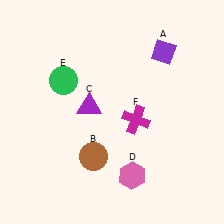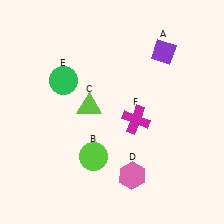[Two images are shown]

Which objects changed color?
B changed from brown to lime. C changed from purple to lime.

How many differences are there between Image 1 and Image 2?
There are 2 differences between the two images.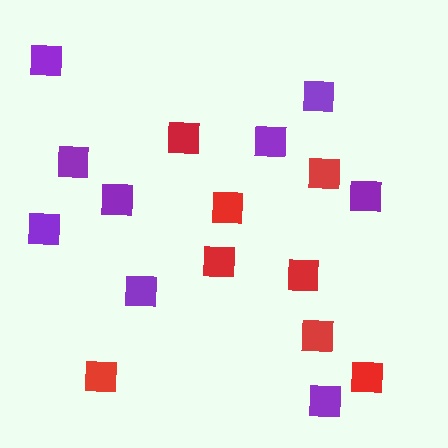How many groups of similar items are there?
There are 2 groups: one group of red squares (8) and one group of purple squares (9).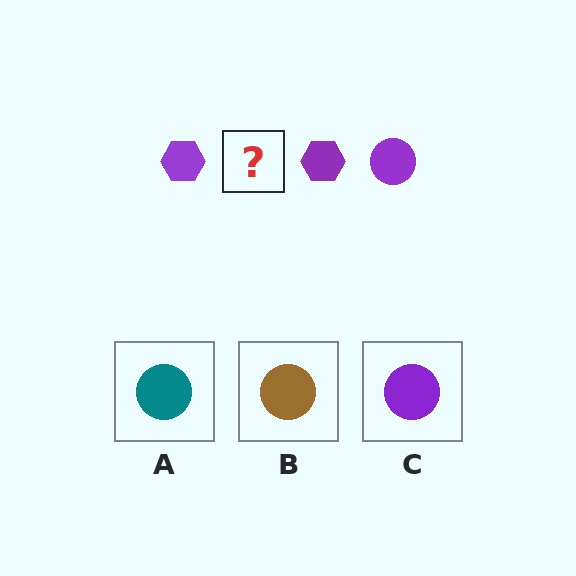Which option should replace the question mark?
Option C.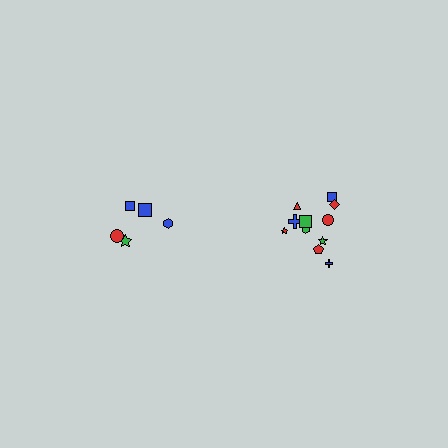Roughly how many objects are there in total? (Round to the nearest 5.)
Roughly 15 objects in total.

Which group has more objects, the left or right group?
The right group.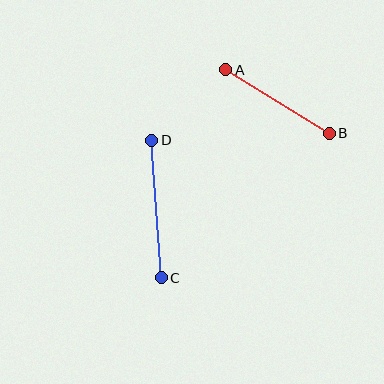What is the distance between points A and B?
The distance is approximately 121 pixels.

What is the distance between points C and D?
The distance is approximately 138 pixels.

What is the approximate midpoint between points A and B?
The midpoint is at approximately (277, 102) pixels.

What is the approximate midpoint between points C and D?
The midpoint is at approximately (156, 209) pixels.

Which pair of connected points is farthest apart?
Points C and D are farthest apart.